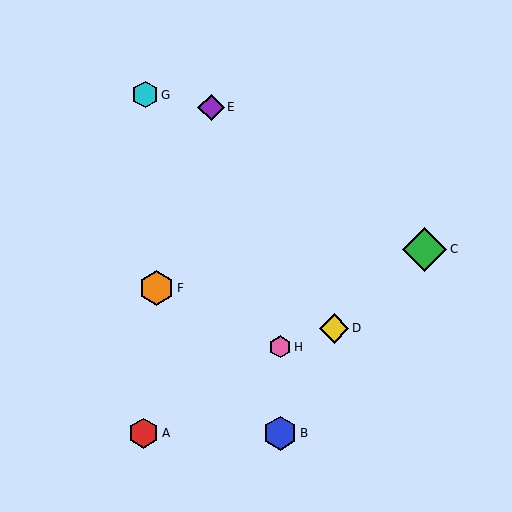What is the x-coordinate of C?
Object C is at x≈425.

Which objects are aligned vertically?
Objects B, H are aligned vertically.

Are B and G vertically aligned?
No, B is at x≈280 and G is at x≈145.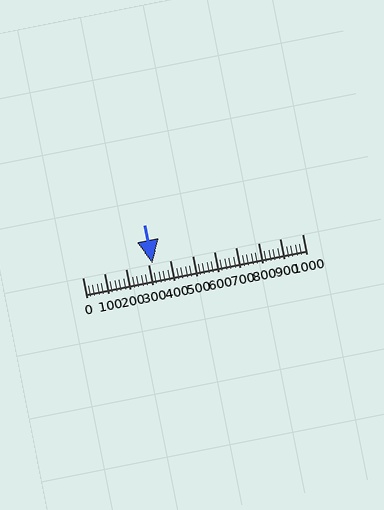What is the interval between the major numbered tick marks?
The major tick marks are spaced 100 units apart.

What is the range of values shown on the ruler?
The ruler shows values from 0 to 1000.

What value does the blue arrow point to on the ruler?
The blue arrow points to approximately 319.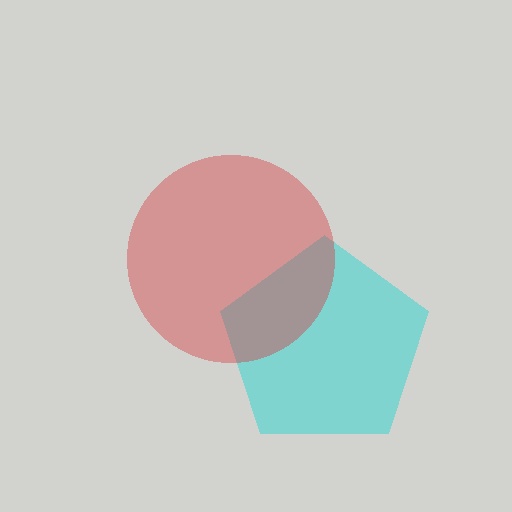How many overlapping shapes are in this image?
There are 2 overlapping shapes in the image.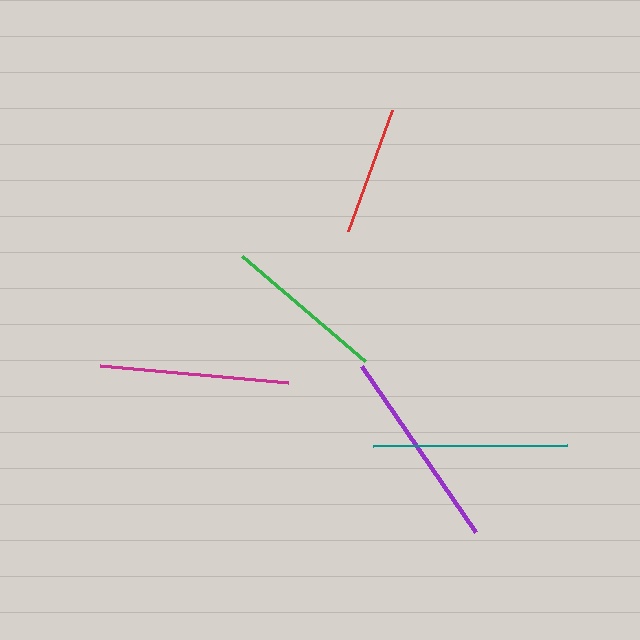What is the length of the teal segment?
The teal segment is approximately 195 pixels long.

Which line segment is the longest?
The purple line is the longest at approximately 202 pixels.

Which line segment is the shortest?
The red line is the shortest at approximately 129 pixels.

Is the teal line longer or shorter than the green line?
The teal line is longer than the green line.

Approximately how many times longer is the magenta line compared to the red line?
The magenta line is approximately 1.5 times the length of the red line.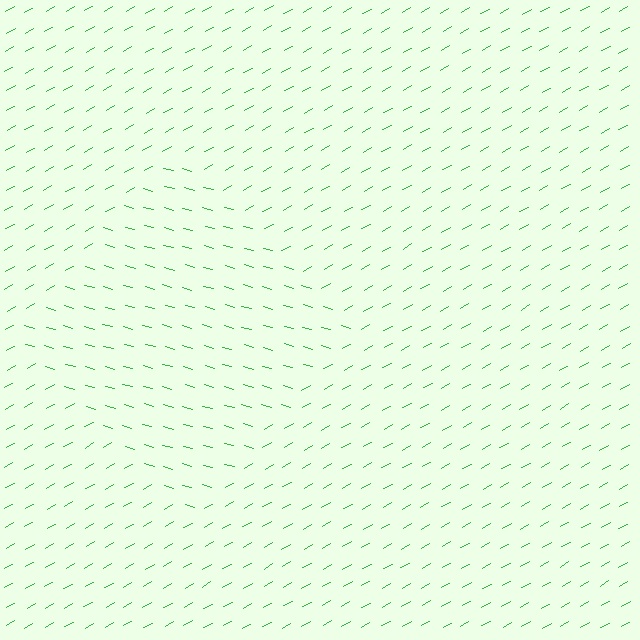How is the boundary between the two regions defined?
The boundary is defined purely by a change in line orientation (approximately 45 degrees difference). All lines are the same color and thickness.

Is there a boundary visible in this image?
Yes, there is a texture boundary formed by a change in line orientation.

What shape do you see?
I see a diamond.